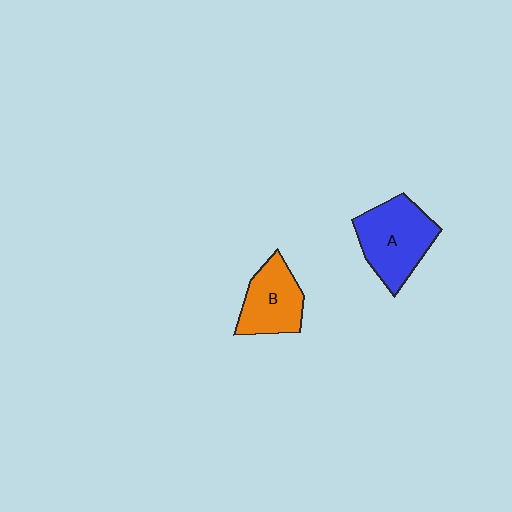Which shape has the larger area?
Shape A (blue).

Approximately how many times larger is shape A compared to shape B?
Approximately 1.3 times.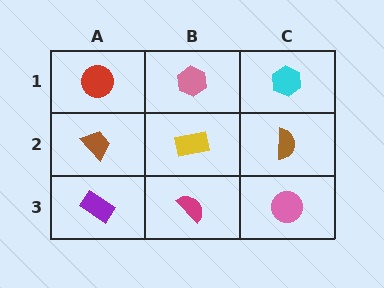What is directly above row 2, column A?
A red circle.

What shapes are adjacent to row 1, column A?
A brown trapezoid (row 2, column A), a pink hexagon (row 1, column B).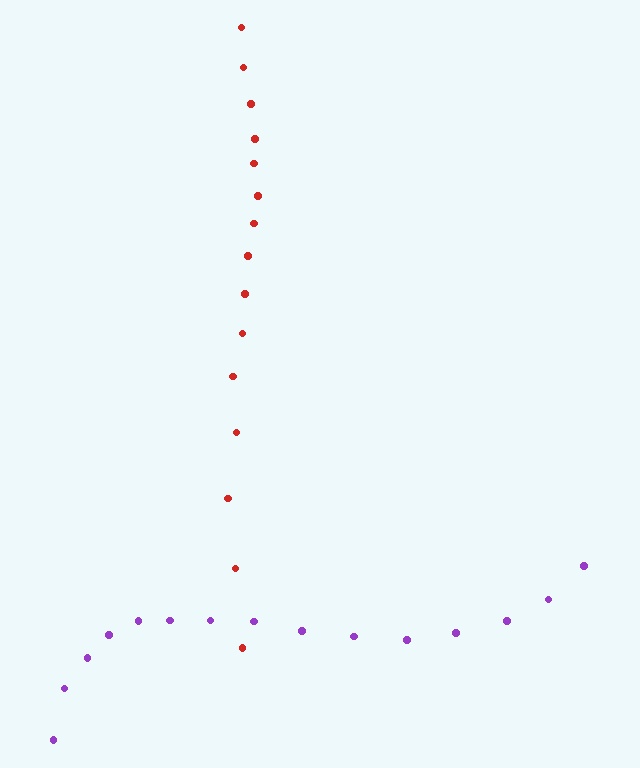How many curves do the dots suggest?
There are 2 distinct paths.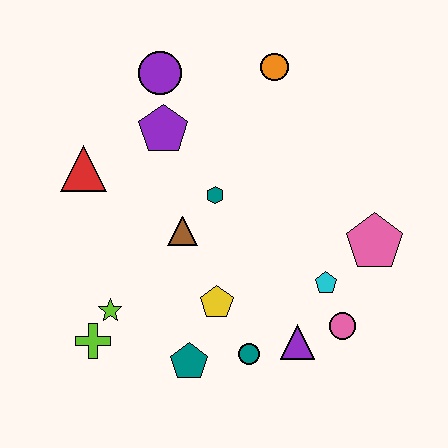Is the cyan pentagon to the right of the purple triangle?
Yes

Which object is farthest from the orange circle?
The lime cross is farthest from the orange circle.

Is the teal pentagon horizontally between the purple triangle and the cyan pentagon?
No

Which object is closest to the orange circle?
The purple circle is closest to the orange circle.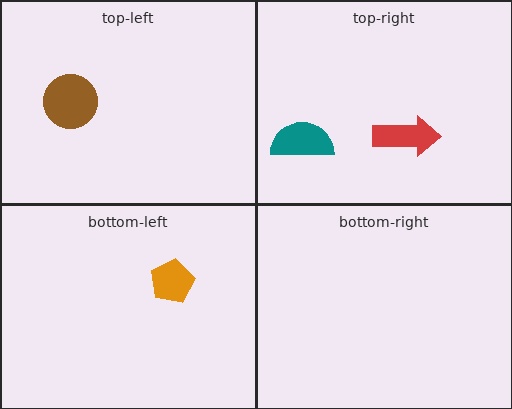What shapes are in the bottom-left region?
The orange pentagon.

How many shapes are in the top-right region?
2.